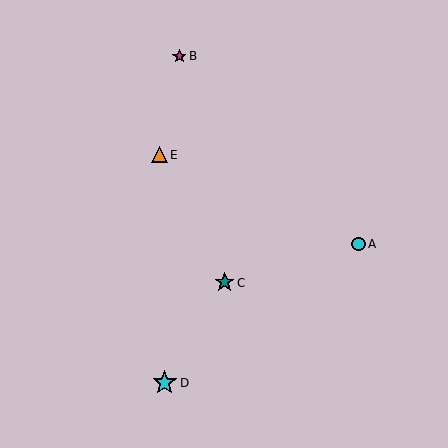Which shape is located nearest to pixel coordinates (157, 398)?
The cyan star (labeled D) at (165, 383) is nearest to that location.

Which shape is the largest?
The cyan star (labeled D) is the largest.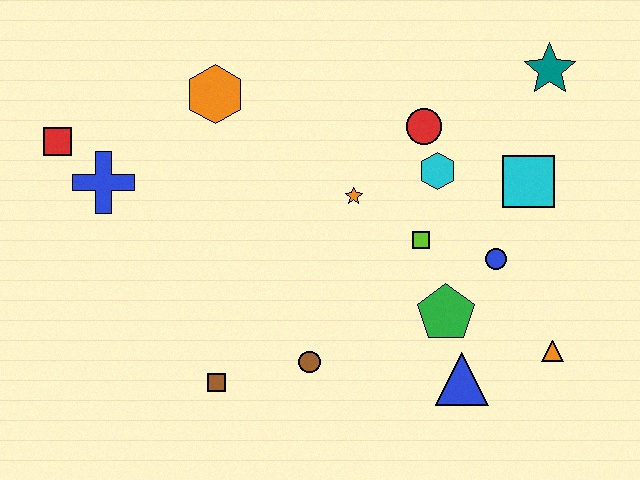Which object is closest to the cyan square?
The blue circle is closest to the cyan square.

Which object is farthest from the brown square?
The teal star is farthest from the brown square.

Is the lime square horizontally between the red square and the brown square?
No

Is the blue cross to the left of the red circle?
Yes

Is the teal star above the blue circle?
Yes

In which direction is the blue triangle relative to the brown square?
The blue triangle is to the right of the brown square.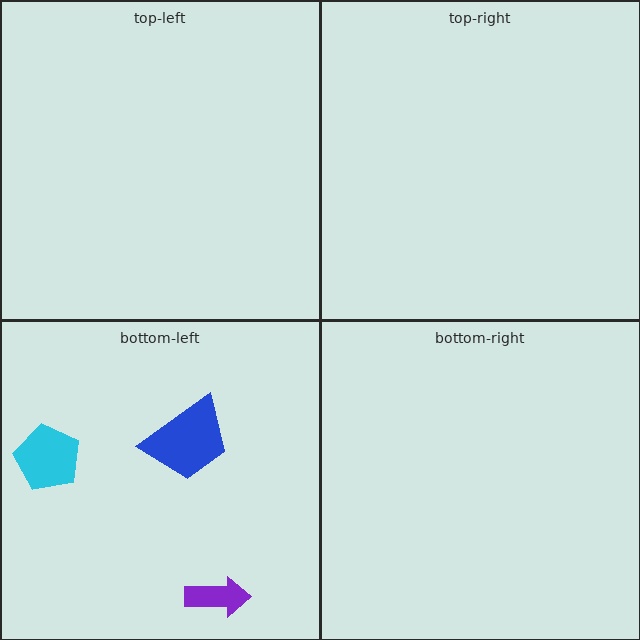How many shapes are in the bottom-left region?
3.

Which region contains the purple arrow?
The bottom-left region.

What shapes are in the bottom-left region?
The blue trapezoid, the purple arrow, the cyan pentagon.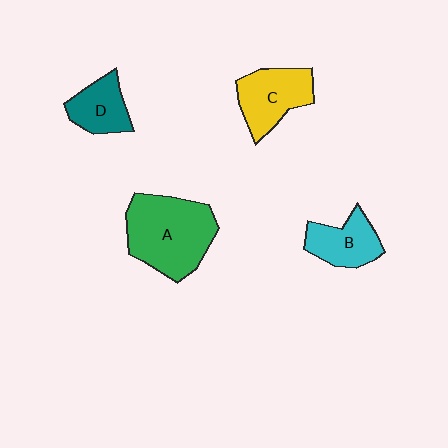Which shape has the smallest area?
Shape D (teal).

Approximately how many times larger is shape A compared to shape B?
Approximately 1.9 times.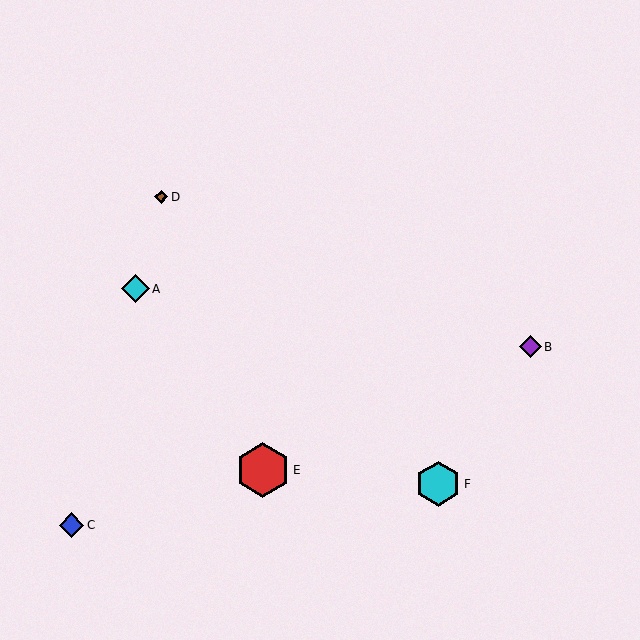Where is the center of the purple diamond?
The center of the purple diamond is at (530, 347).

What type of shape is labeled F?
Shape F is a cyan hexagon.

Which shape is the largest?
The red hexagon (labeled E) is the largest.